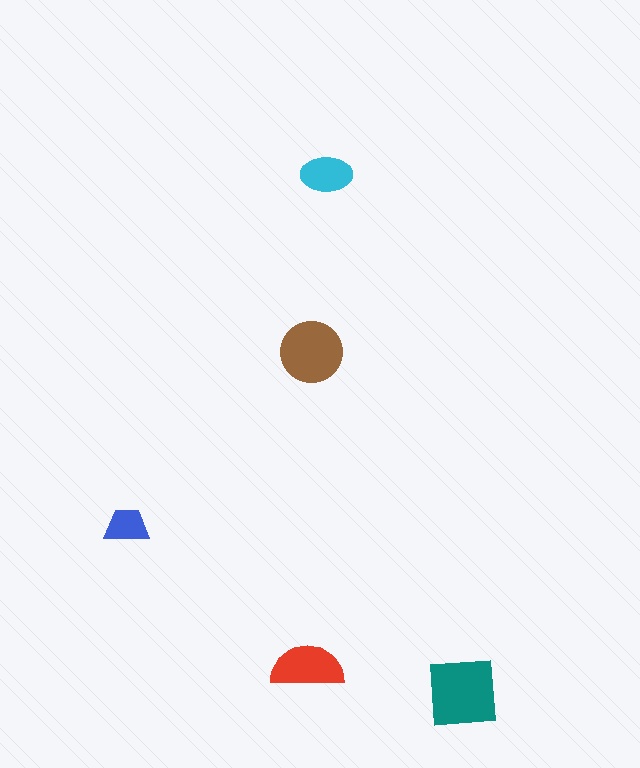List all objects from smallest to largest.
The blue trapezoid, the cyan ellipse, the red semicircle, the brown circle, the teal square.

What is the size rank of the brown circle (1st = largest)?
2nd.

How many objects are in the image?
There are 5 objects in the image.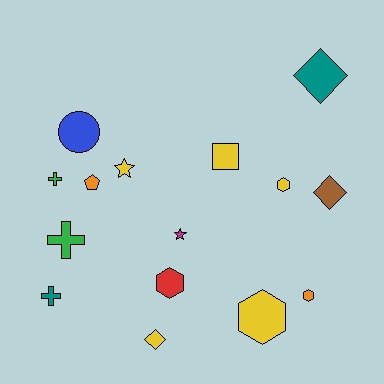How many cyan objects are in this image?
There are no cyan objects.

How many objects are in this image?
There are 15 objects.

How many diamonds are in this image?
There are 3 diamonds.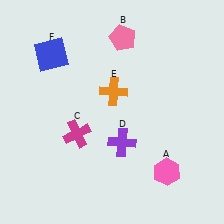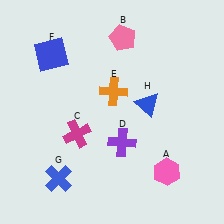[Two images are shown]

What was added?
A blue cross (G), a blue triangle (H) were added in Image 2.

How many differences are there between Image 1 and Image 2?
There are 2 differences between the two images.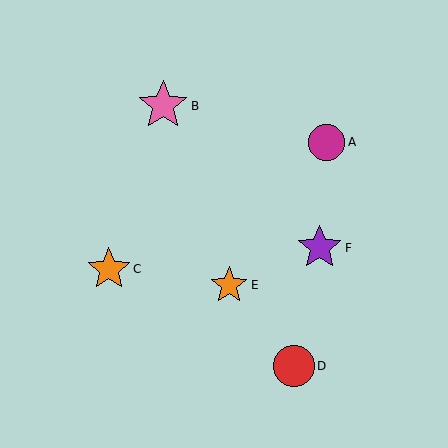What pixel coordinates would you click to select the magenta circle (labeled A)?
Click at (327, 142) to select the magenta circle A.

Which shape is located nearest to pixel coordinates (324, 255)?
The purple star (labeled F) at (320, 248) is nearest to that location.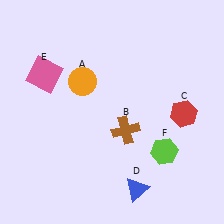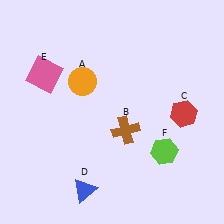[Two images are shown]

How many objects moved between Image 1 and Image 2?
1 object moved between the two images.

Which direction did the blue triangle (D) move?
The blue triangle (D) moved left.